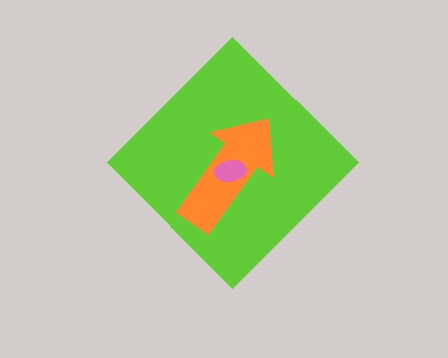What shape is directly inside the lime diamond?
The orange arrow.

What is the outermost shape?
The lime diamond.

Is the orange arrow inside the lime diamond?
Yes.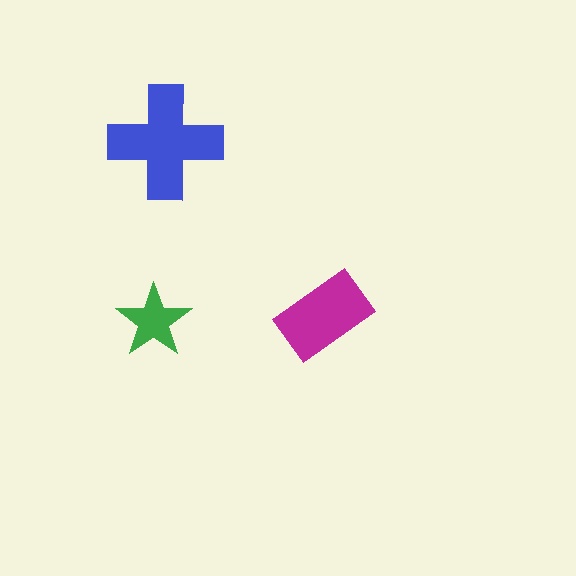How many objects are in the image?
There are 3 objects in the image.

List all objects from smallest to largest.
The green star, the magenta rectangle, the blue cross.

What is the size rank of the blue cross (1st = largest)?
1st.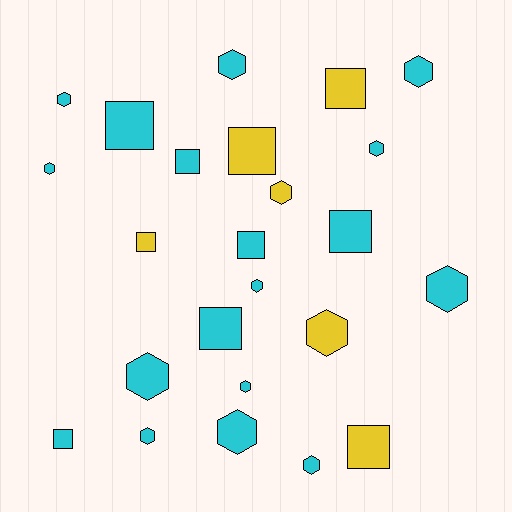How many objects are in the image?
There are 24 objects.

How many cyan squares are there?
There are 6 cyan squares.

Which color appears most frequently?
Cyan, with 18 objects.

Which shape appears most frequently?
Hexagon, with 14 objects.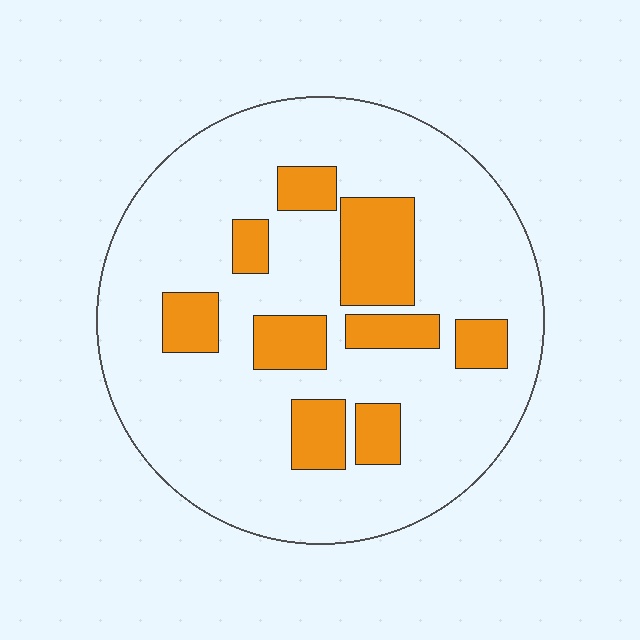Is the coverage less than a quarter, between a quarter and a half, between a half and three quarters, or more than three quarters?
Less than a quarter.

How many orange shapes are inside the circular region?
9.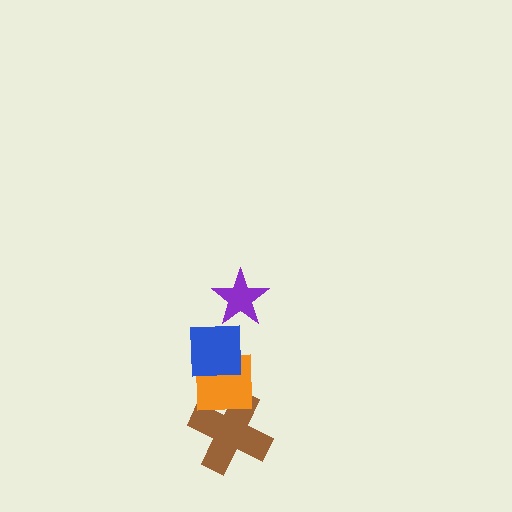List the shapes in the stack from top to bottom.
From top to bottom: the purple star, the blue square, the orange square, the brown cross.